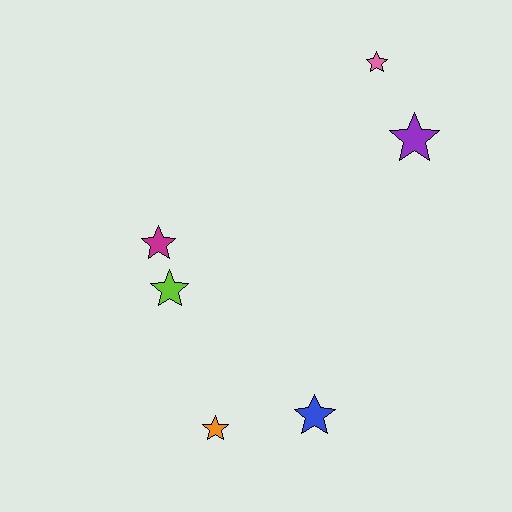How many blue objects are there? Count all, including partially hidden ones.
There is 1 blue object.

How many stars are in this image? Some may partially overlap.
There are 6 stars.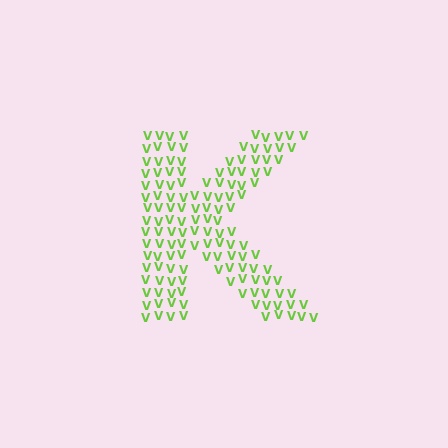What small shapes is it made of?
It is made of small letter V's.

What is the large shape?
The large shape is the letter K.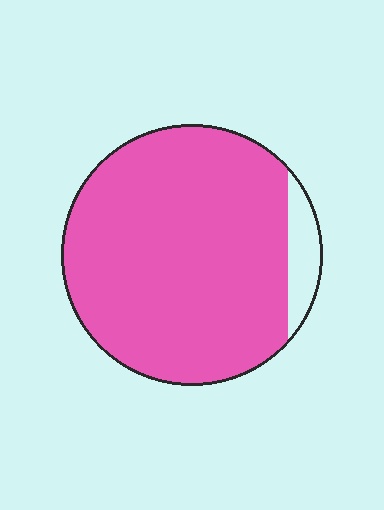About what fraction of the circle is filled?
About nine tenths (9/10).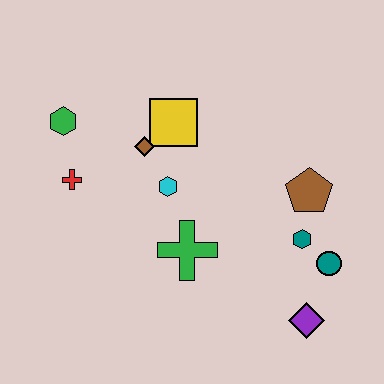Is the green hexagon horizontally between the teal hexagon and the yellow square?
No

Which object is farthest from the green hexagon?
The purple diamond is farthest from the green hexagon.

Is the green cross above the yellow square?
No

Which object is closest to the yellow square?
The brown diamond is closest to the yellow square.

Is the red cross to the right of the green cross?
No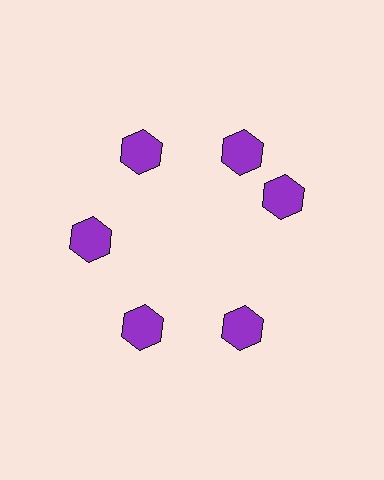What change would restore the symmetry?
The symmetry would be restored by rotating it back into even spacing with its neighbors so that all 6 hexagons sit at equal angles and equal distance from the center.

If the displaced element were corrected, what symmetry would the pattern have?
It would have 6-fold rotational symmetry — the pattern would map onto itself every 60 degrees.